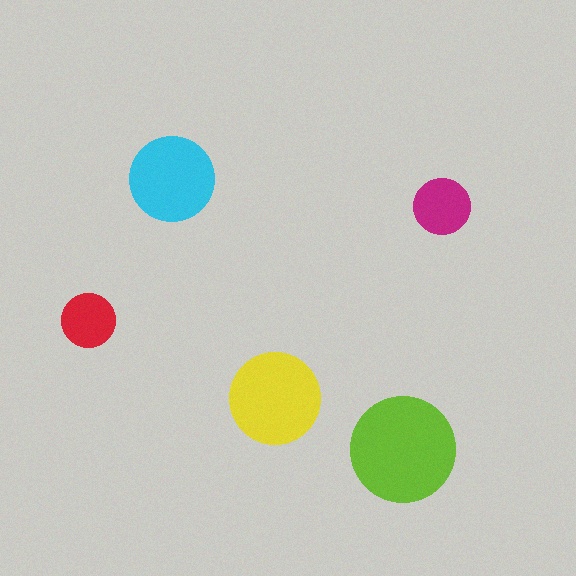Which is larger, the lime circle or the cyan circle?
The lime one.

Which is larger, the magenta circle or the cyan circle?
The cyan one.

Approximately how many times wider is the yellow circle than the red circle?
About 1.5 times wider.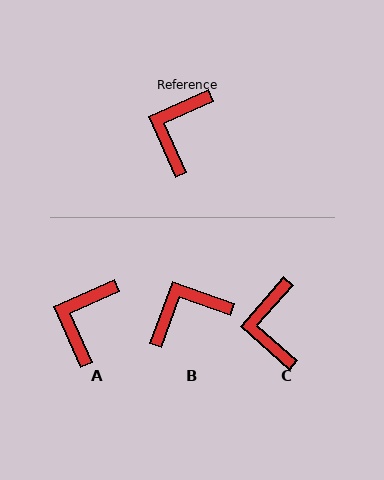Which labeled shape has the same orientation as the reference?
A.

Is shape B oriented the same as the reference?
No, it is off by about 44 degrees.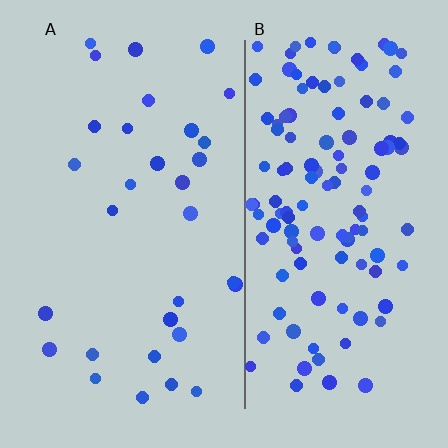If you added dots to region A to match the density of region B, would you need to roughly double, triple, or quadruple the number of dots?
Approximately quadruple.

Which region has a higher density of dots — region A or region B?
B (the right).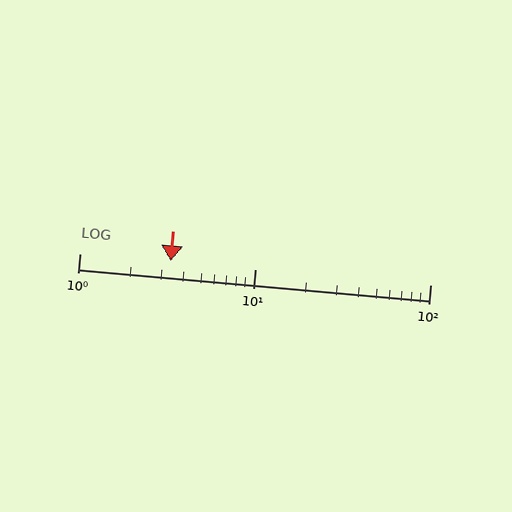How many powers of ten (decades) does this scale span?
The scale spans 2 decades, from 1 to 100.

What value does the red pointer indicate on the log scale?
The pointer indicates approximately 3.3.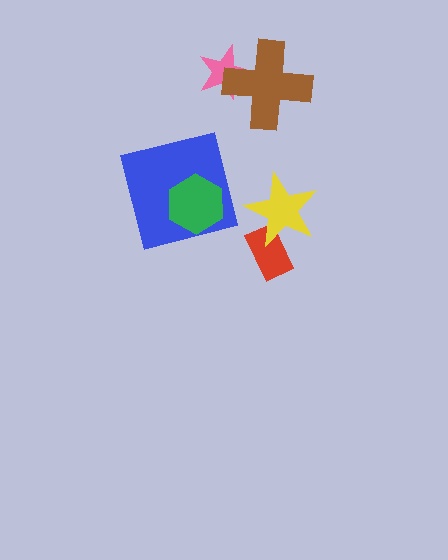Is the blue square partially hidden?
Yes, it is partially covered by another shape.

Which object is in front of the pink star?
The brown cross is in front of the pink star.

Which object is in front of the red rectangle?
The yellow star is in front of the red rectangle.